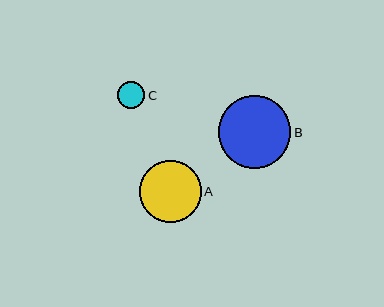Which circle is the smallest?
Circle C is the smallest with a size of approximately 27 pixels.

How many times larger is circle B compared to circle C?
Circle B is approximately 2.7 times the size of circle C.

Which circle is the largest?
Circle B is the largest with a size of approximately 73 pixels.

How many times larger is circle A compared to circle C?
Circle A is approximately 2.3 times the size of circle C.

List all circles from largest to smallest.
From largest to smallest: B, A, C.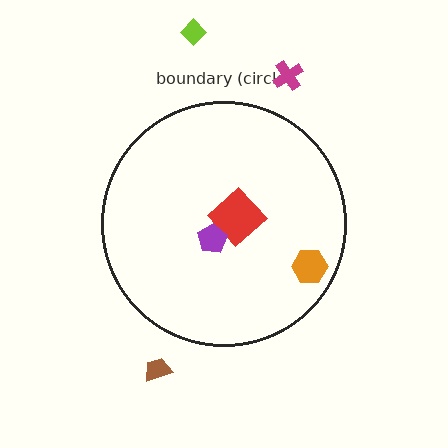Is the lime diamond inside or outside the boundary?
Outside.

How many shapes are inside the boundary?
3 inside, 3 outside.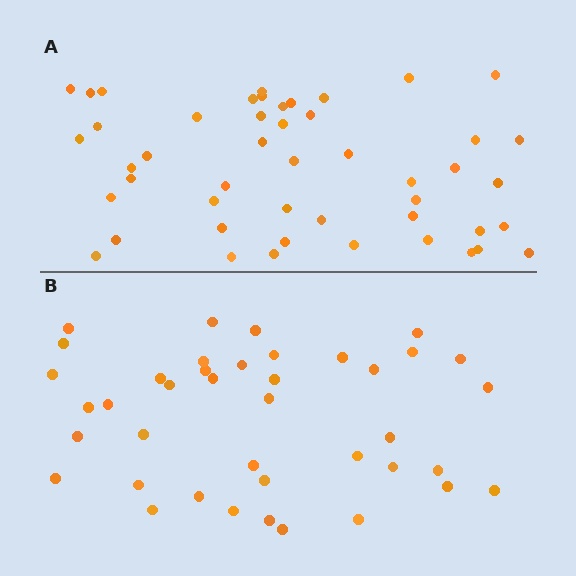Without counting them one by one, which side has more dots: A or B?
Region A (the top region) has more dots.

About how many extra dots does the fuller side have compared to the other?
Region A has roughly 8 or so more dots than region B.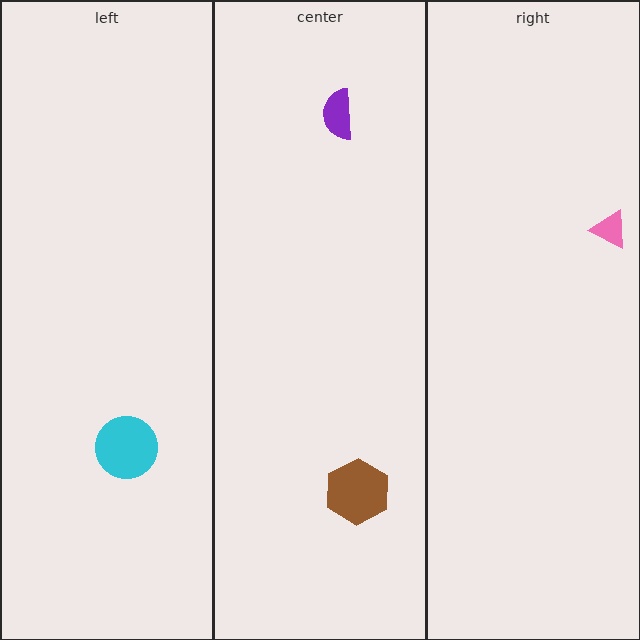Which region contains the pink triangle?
The right region.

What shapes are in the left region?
The cyan circle.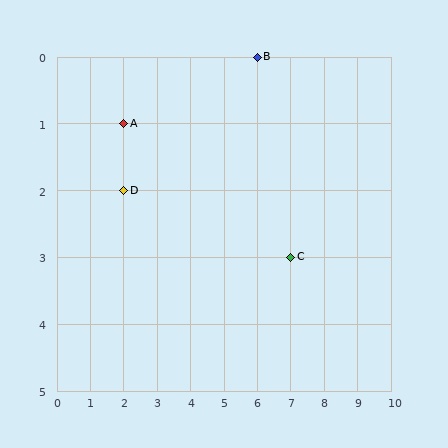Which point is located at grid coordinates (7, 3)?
Point C is at (7, 3).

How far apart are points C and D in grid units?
Points C and D are 5 columns and 1 row apart (about 5.1 grid units diagonally).